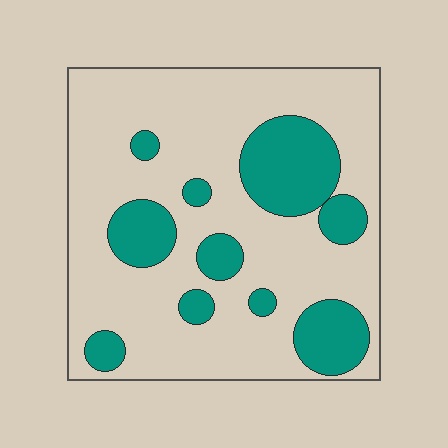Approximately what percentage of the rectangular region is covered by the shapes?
Approximately 25%.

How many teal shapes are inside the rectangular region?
10.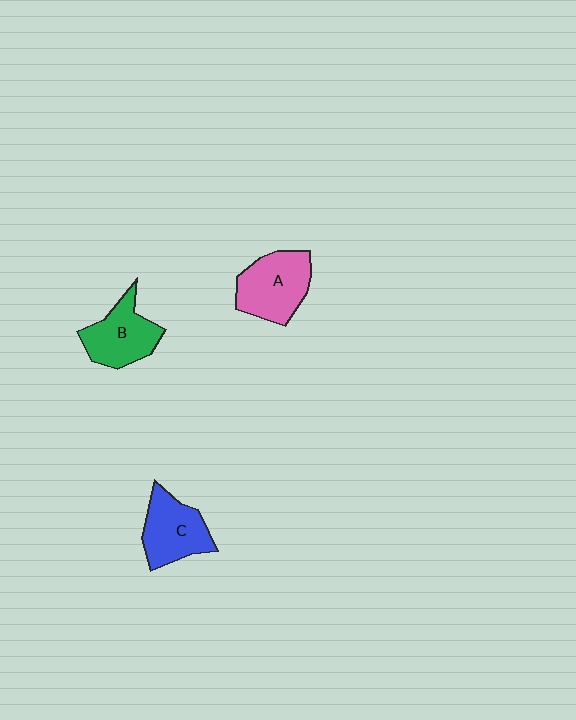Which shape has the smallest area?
Shape B (green).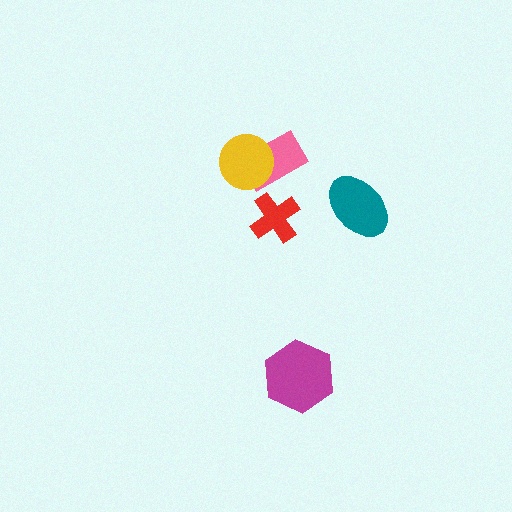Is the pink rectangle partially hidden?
Yes, it is partially covered by another shape.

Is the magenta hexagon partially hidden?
No, no other shape covers it.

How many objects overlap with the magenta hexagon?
0 objects overlap with the magenta hexagon.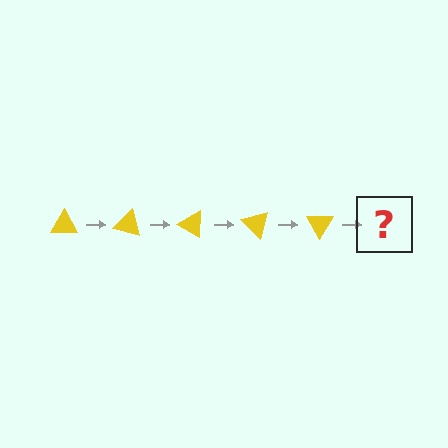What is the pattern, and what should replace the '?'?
The pattern is that the triangle rotates 15 degrees each step. The '?' should be a yellow triangle rotated 75 degrees.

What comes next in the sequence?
The next element should be a yellow triangle rotated 75 degrees.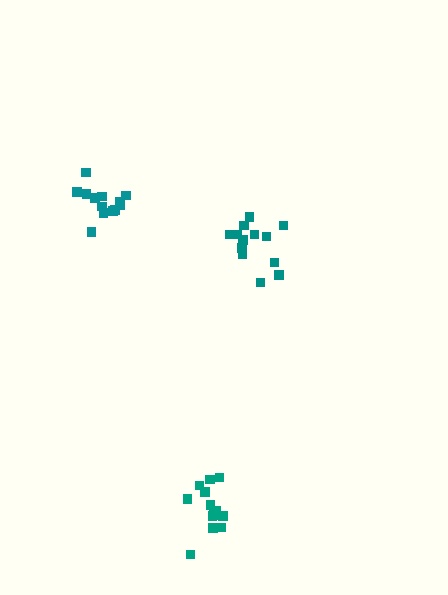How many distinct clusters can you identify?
There are 3 distinct clusters.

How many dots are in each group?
Group 1: 13 dots, Group 2: 13 dots, Group 3: 13 dots (39 total).